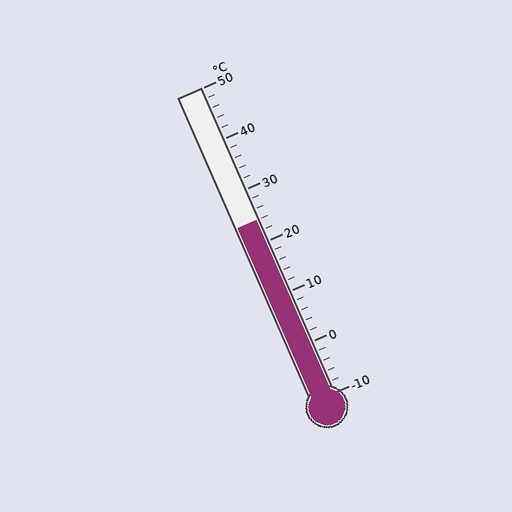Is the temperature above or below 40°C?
The temperature is below 40°C.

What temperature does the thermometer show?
The thermometer shows approximately 24°C.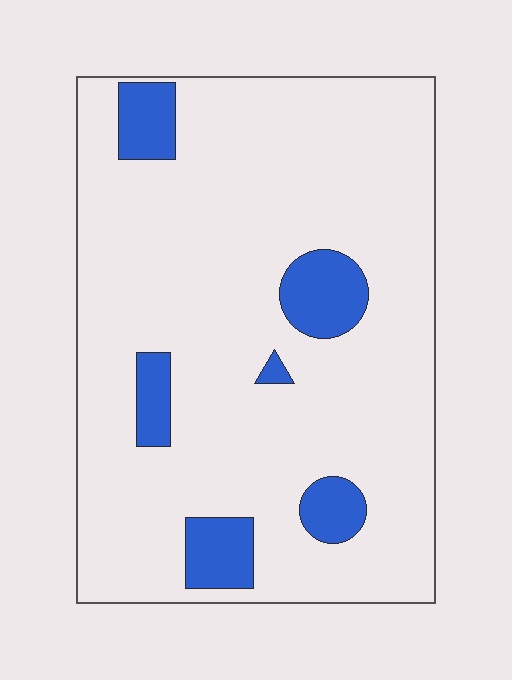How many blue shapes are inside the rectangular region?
6.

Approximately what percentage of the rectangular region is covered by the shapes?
Approximately 10%.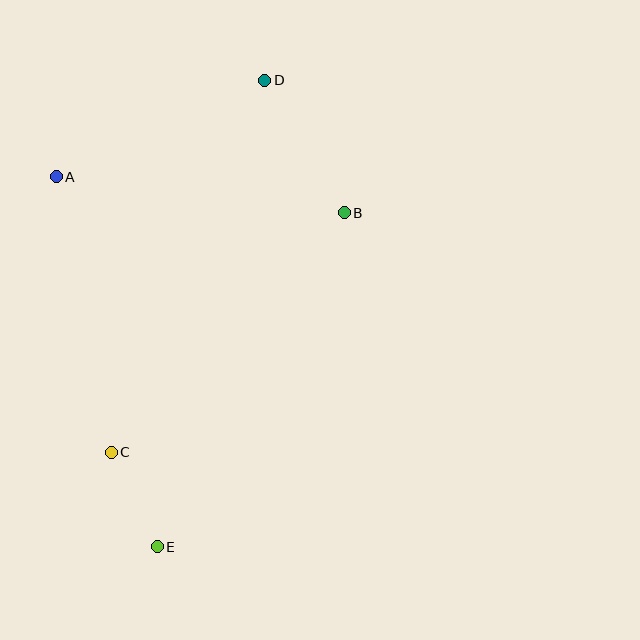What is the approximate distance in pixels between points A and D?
The distance between A and D is approximately 230 pixels.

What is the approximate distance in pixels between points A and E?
The distance between A and E is approximately 383 pixels.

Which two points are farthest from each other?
Points D and E are farthest from each other.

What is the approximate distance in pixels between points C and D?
The distance between C and D is approximately 402 pixels.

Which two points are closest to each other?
Points C and E are closest to each other.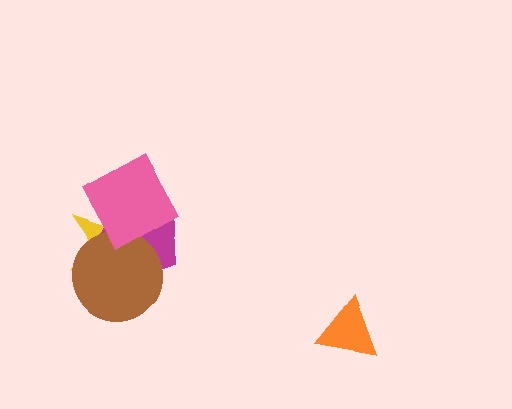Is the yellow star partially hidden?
Yes, it is partially covered by another shape.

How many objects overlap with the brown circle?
2 objects overlap with the brown circle.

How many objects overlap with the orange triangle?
0 objects overlap with the orange triangle.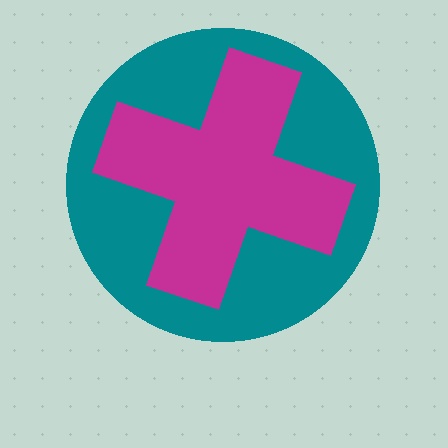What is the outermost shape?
The teal circle.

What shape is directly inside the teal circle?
The magenta cross.